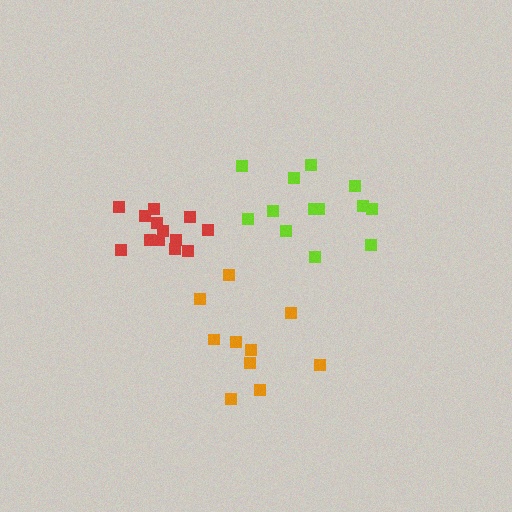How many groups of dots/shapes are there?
There are 3 groups.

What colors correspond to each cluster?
The clusters are colored: red, orange, lime.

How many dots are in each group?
Group 1: 13 dots, Group 2: 10 dots, Group 3: 13 dots (36 total).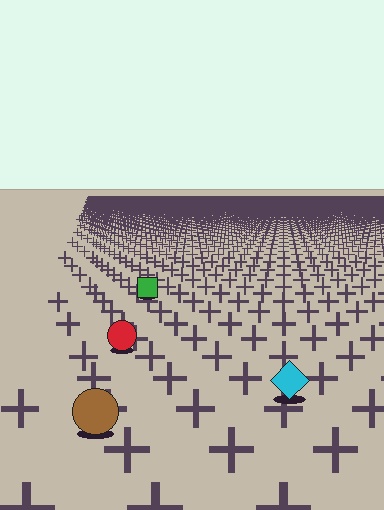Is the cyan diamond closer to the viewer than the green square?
Yes. The cyan diamond is closer — you can tell from the texture gradient: the ground texture is coarser near it.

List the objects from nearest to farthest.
From nearest to farthest: the brown circle, the cyan diamond, the red circle, the green square.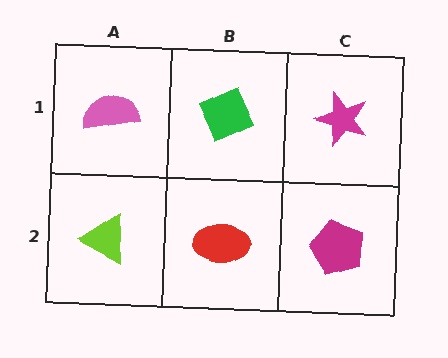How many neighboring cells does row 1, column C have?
2.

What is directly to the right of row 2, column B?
A magenta pentagon.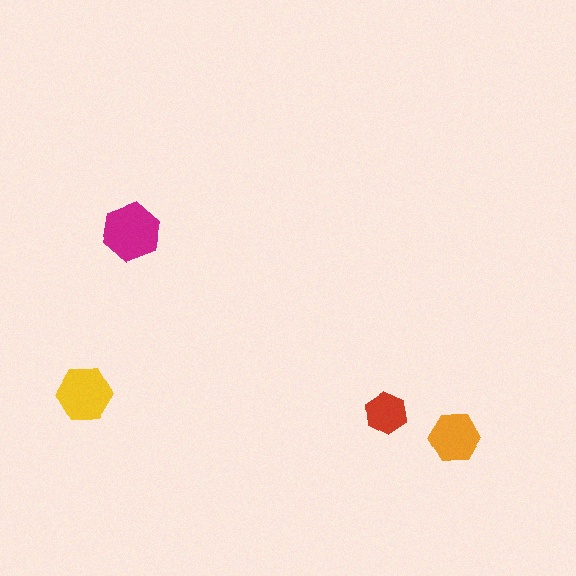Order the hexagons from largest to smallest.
the magenta one, the yellow one, the orange one, the red one.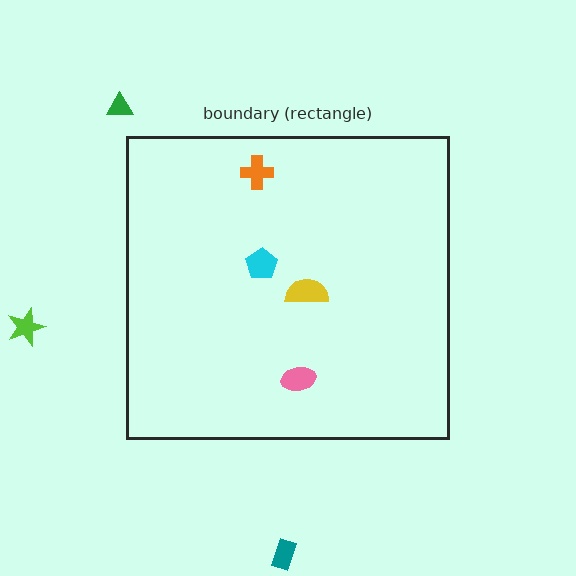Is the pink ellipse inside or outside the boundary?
Inside.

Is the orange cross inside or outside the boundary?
Inside.